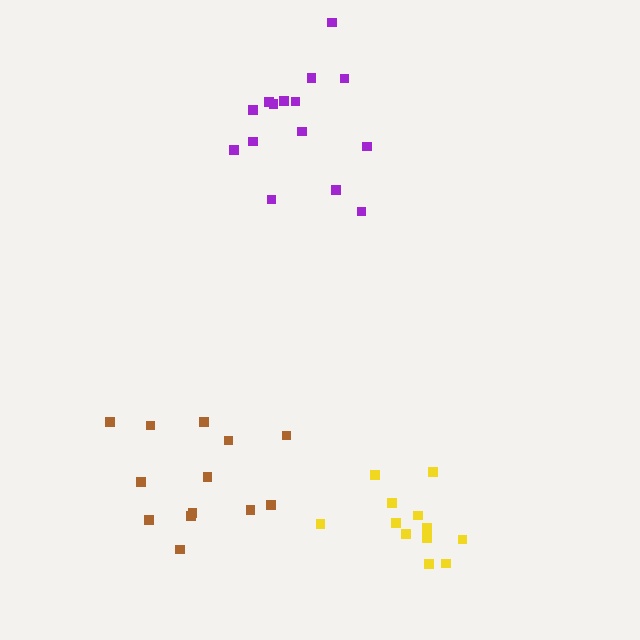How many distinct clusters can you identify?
There are 3 distinct clusters.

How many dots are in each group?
Group 1: 15 dots, Group 2: 13 dots, Group 3: 12 dots (40 total).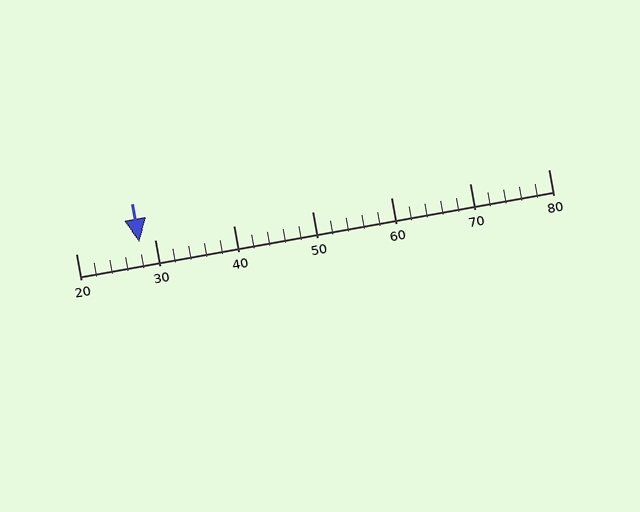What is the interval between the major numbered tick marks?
The major tick marks are spaced 10 units apart.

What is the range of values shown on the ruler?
The ruler shows values from 20 to 80.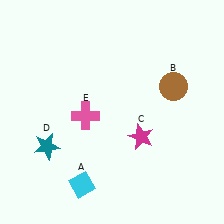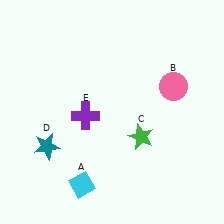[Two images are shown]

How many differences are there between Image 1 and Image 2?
There are 3 differences between the two images.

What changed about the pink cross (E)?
In Image 1, E is pink. In Image 2, it changed to purple.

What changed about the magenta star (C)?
In Image 1, C is magenta. In Image 2, it changed to green.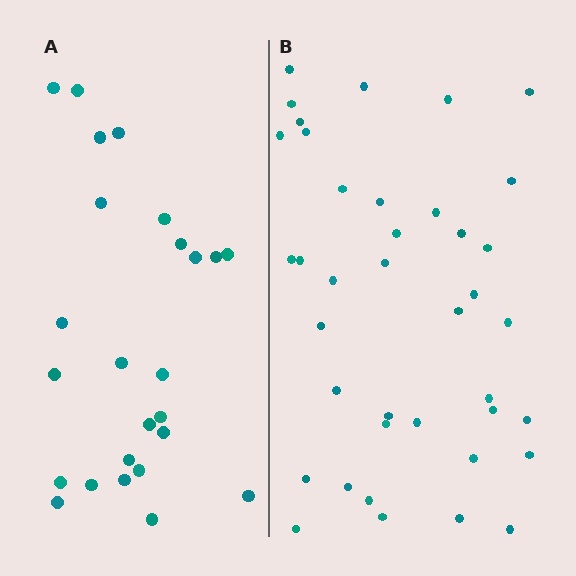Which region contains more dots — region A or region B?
Region B (the right region) has more dots.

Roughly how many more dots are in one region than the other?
Region B has approximately 15 more dots than region A.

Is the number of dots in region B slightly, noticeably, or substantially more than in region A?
Region B has substantially more. The ratio is roughly 1.6 to 1.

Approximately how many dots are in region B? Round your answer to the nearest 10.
About 40 dots. (The exact count is 39, which rounds to 40.)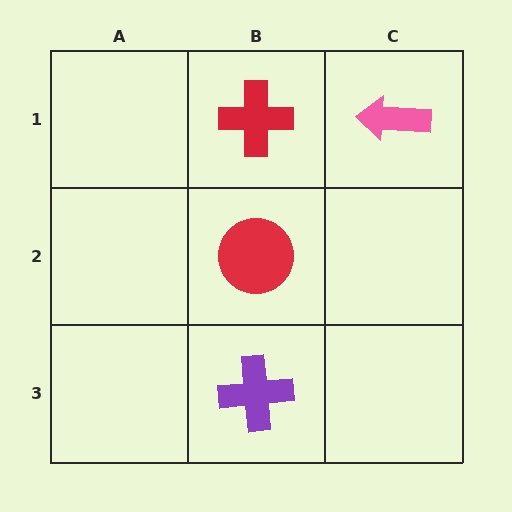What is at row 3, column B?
A purple cross.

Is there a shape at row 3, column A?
No, that cell is empty.